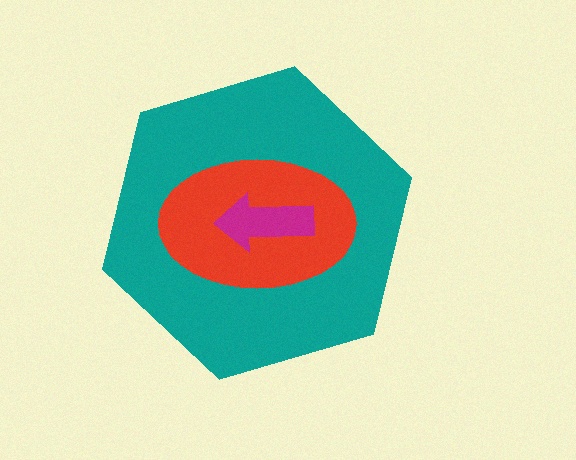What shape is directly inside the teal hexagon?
The red ellipse.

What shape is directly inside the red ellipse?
The magenta arrow.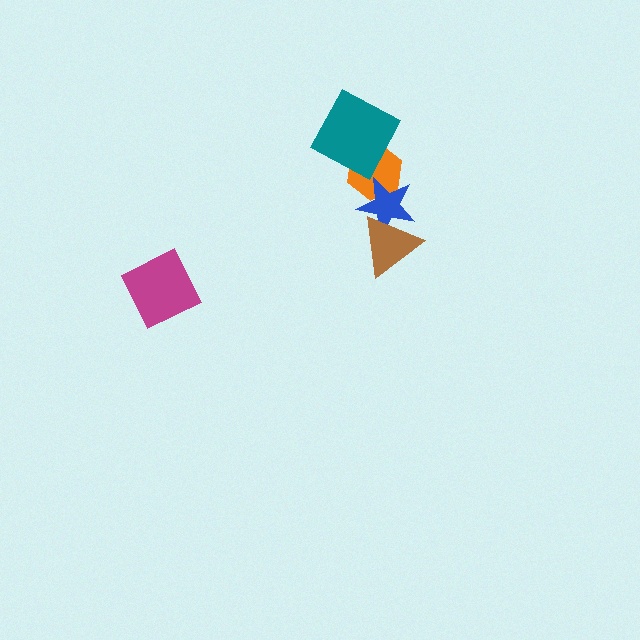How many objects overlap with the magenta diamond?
0 objects overlap with the magenta diamond.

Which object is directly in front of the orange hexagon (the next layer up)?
The blue star is directly in front of the orange hexagon.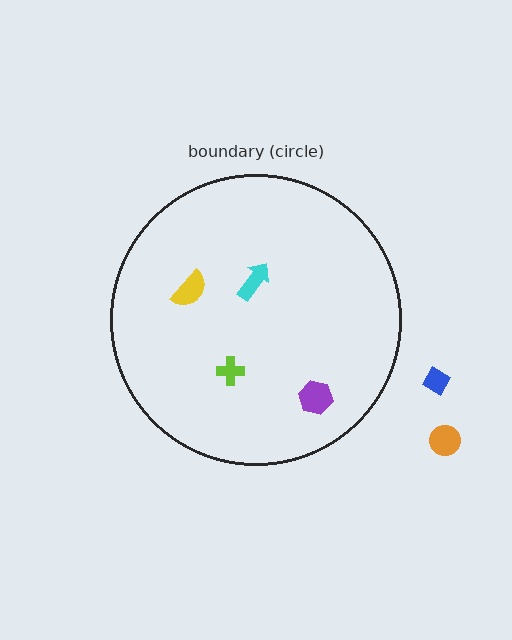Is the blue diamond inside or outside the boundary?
Outside.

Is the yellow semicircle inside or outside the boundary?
Inside.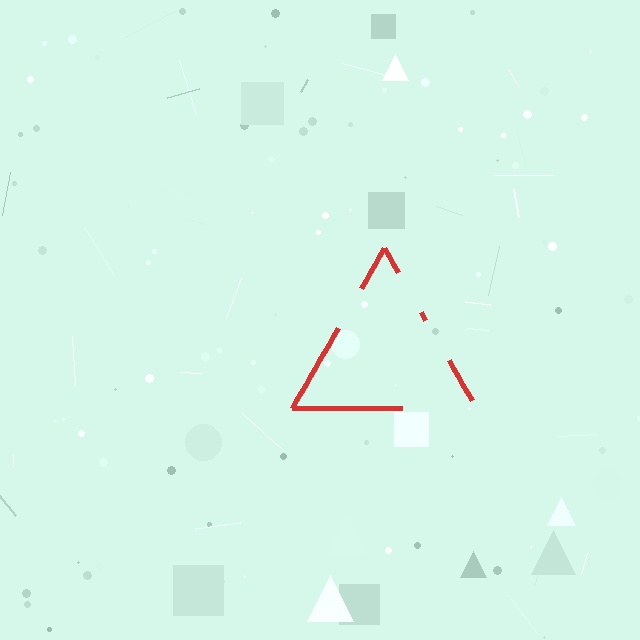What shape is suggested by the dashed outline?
The dashed outline suggests a triangle.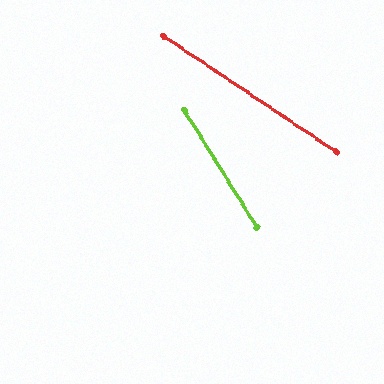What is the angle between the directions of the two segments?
Approximately 24 degrees.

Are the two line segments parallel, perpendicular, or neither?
Neither parallel nor perpendicular — they differ by about 24°.